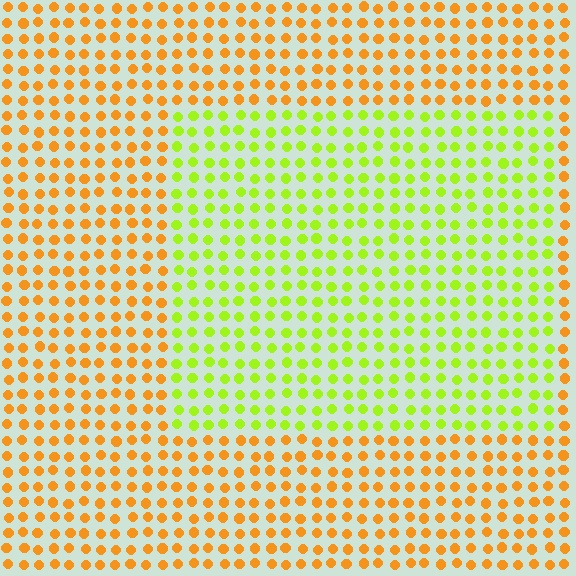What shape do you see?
I see a rectangle.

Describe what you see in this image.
The image is filled with small orange elements in a uniform arrangement. A rectangle-shaped region is visible where the elements are tinted to a slightly different hue, forming a subtle color boundary.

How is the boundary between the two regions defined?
The boundary is defined purely by a slight shift in hue (about 51 degrees). Spacing, size, and orientation are identical on both sides.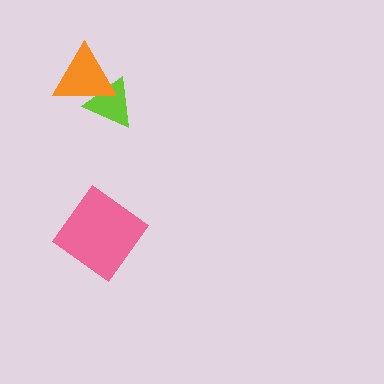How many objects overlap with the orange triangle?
1 object overlaps with the orange triangle.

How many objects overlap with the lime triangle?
1 object overlaps with the lime triangle.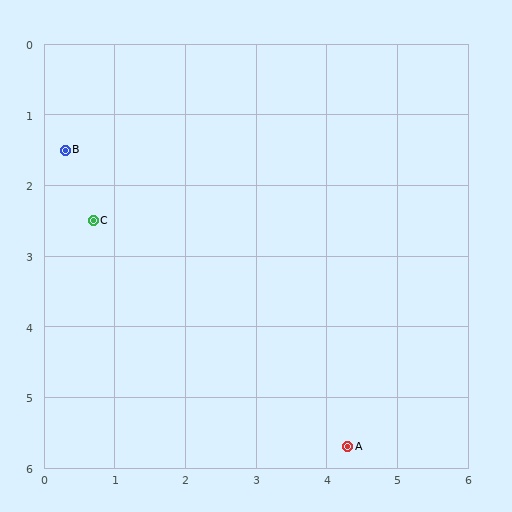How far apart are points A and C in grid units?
Points A and C are about 4.8 grid units apart.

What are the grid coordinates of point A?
Point A is at approximately (4.3, 5.7).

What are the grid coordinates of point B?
Point B is at approximately (0.3, 1.5).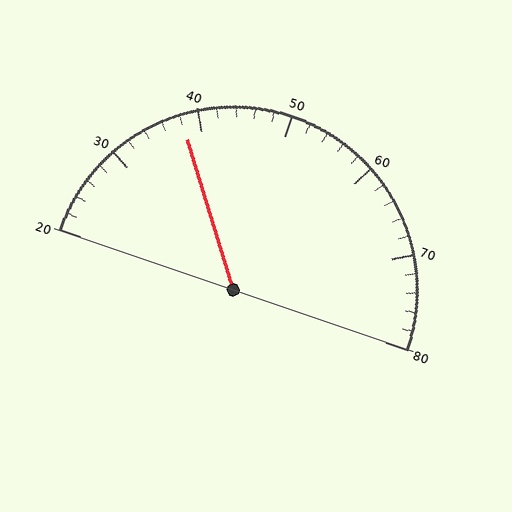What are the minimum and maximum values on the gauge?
The gauge ranges from 20 to 80.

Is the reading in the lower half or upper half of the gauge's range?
The reading is in the lower half of the range (20 to 80).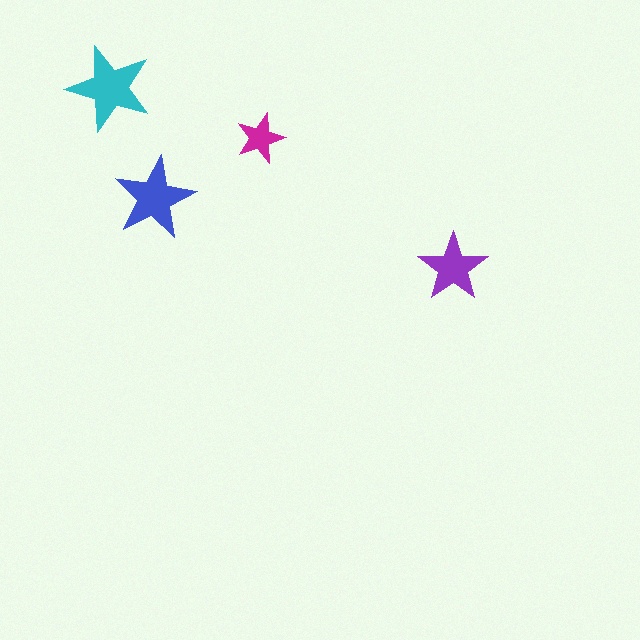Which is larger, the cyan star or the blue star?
The cyan one.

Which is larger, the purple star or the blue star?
The blue one.